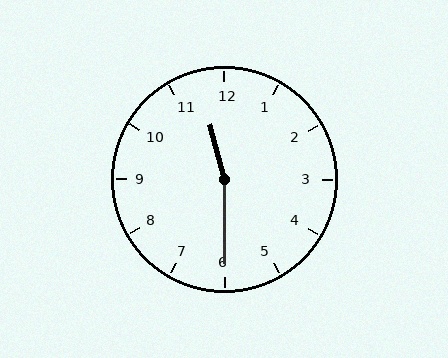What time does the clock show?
11:30.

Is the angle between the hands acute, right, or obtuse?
It is obtuse.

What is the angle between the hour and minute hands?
Approximately 165 degrees.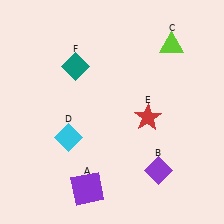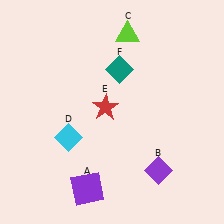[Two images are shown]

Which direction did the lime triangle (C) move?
The lime triangle (C) moved left.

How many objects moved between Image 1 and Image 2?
3 objects moved between the two images.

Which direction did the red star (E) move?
The red star (E) moved left.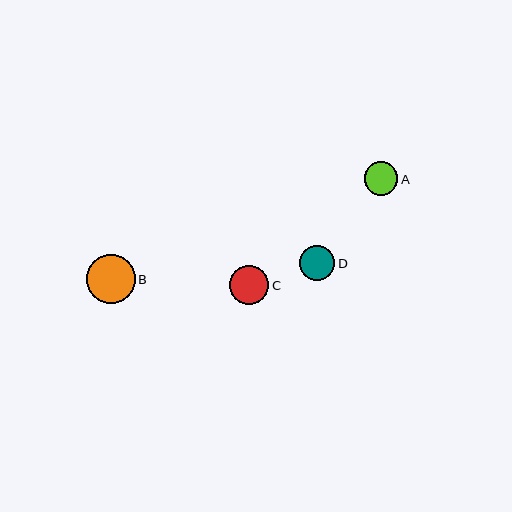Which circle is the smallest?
Circle A is the smallest with a size of approximately 34 pixels.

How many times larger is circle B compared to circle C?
Circle B is approximately 1.2 times the size of circle C.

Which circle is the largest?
Circle B is the largest with a size of approximately 48 pixels.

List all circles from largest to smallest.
From largest to smallest: B, C, D, A.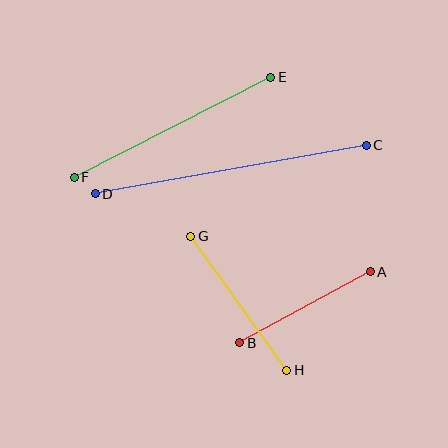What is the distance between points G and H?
The distance is approximately 165 pixels.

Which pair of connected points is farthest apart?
Points C and D are farthest apart.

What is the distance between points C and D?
The distance is approximately 275 pixels.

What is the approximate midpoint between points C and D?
The midpoint is at approximately (231, 170) pixels.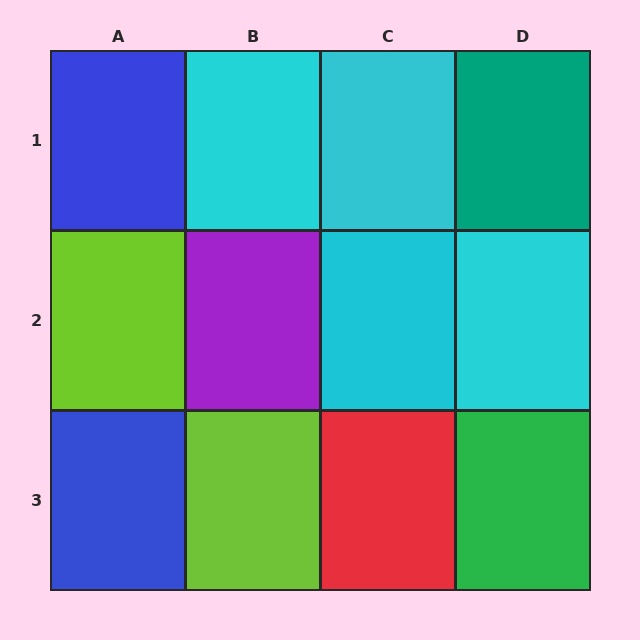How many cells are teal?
1 cell is teal.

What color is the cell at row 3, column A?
Blue.